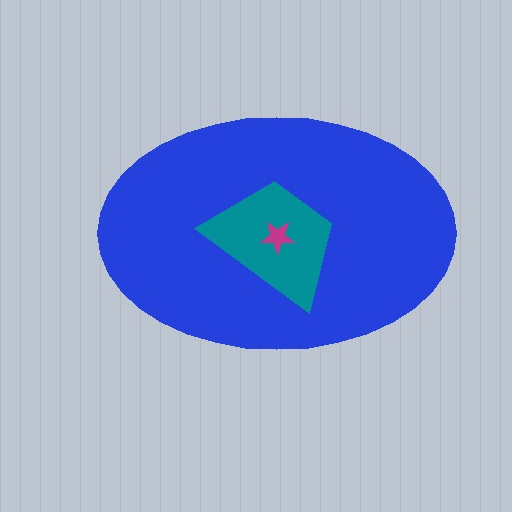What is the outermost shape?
The blue ellipse.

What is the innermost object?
The magenta star.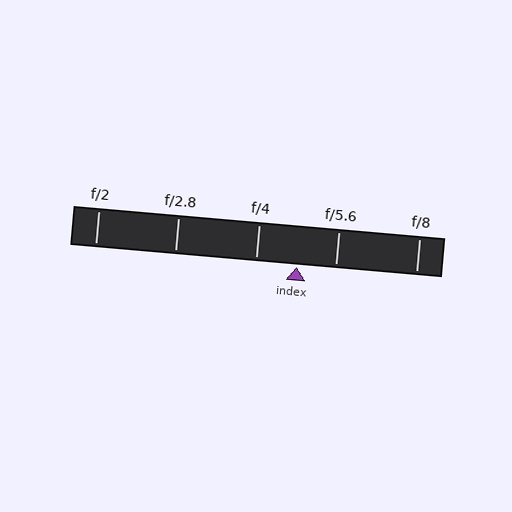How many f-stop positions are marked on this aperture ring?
There are 5 f-stop positions marked.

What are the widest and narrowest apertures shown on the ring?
The widest aperture shown is f/2 and the narrowest is f/8.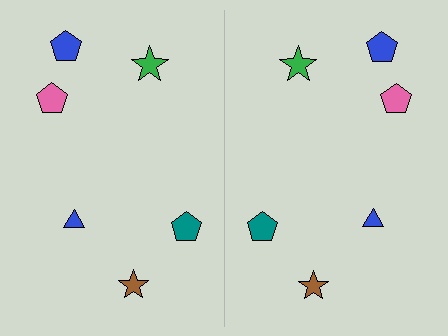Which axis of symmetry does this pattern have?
The pattern has a vertical axis of symmetry running through the center of the image.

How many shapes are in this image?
There are 12 shapes in this image.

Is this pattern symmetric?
Yes, this pattern has bilateral (reflection) symmetry.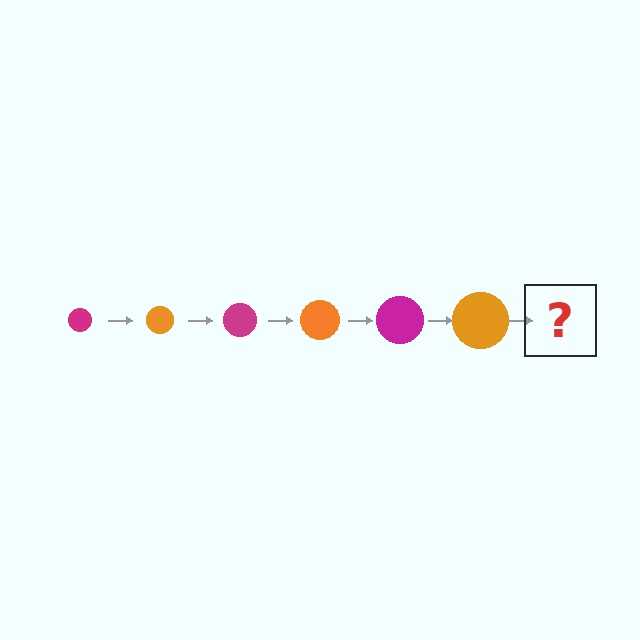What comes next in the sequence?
The next element should be a magenta circle, larger than the previous one.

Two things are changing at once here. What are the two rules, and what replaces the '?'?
The two rules are that the circle grows larger each step and the color cycles through magenta and orange. The '?' should be a magenta circle, larger than the previous one.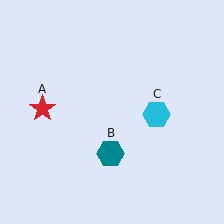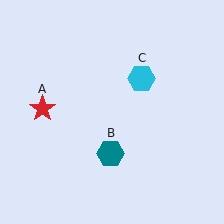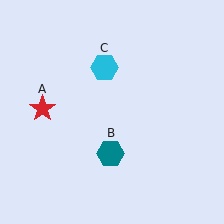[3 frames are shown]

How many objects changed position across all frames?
1 object changed position: cyan hexagon (object C).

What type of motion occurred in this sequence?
The cyan hexagon (object C) rotated counterclockwise around the center of the scene.